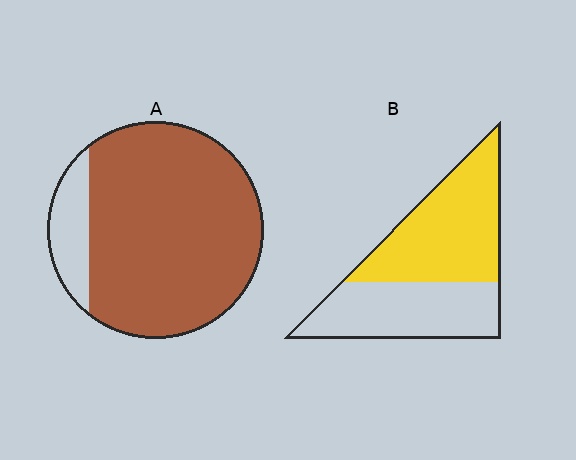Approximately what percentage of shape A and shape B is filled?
A is approximately 85% and B is approximately 55%.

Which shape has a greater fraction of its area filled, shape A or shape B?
Shape A.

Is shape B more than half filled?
Yes.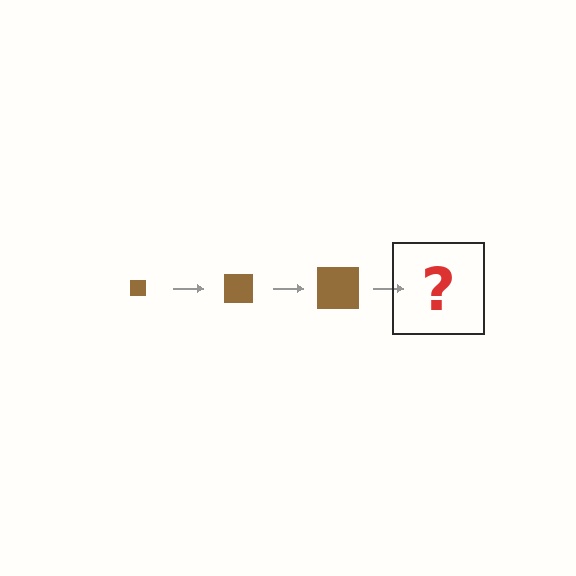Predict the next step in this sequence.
The next step is a brown square, larger than the previous one.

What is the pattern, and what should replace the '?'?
The pattern is that the square gets progressively larger each step. The '?' should be a brown square, larger than the previous one.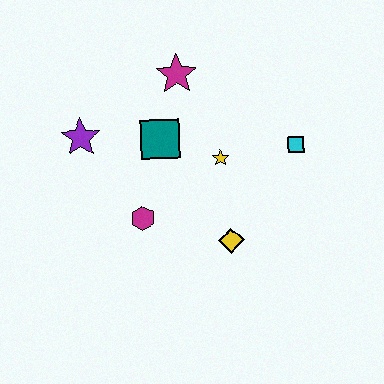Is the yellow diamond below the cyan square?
Yes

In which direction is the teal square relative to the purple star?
The teal square is to the right of the purple star.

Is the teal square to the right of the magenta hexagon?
Yes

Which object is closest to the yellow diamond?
The yellow star is closest to the yellow diamond.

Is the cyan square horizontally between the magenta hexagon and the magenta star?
No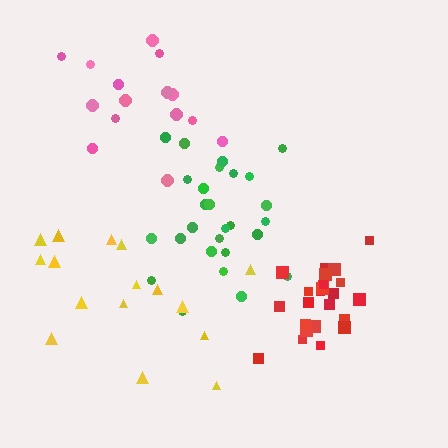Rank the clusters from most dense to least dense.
red, green, pink, yellow.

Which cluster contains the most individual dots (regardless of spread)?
Green (27).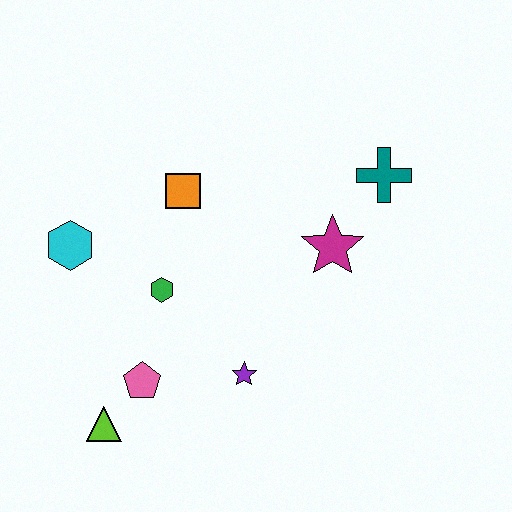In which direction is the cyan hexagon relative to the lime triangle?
The cyan hexagon is above the lime triangle.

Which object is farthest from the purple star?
The teal cross is farthest from the purple star.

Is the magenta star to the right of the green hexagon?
Yes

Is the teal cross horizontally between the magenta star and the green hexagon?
No